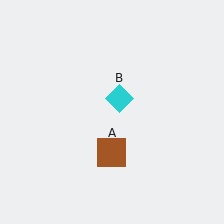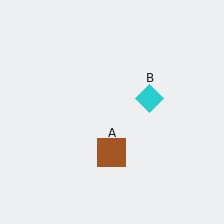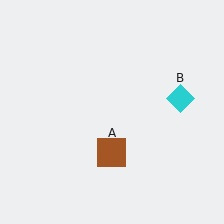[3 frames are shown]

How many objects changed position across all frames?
1 object changed position: cyan diamond (object B).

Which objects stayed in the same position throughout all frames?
Brown square (object A) remained stationary.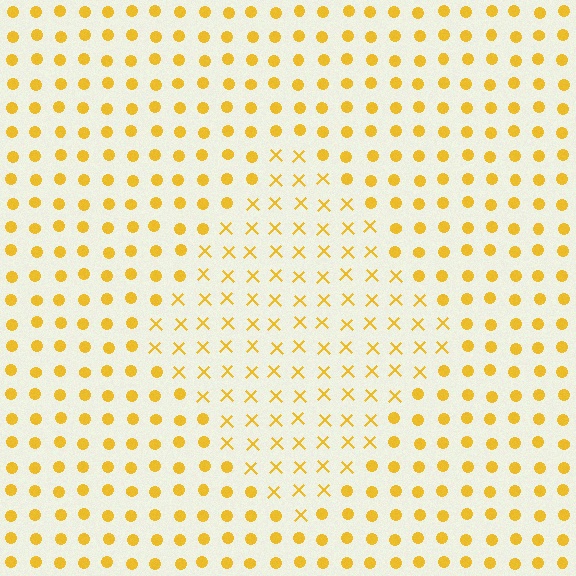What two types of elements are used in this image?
The image uses X marks inside the diamond region and circles outside it.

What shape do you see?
I see a diamond.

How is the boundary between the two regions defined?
The boundary is defined by a change in element shape: X marks inside vs. circles outside. All elements share the same color and spacing.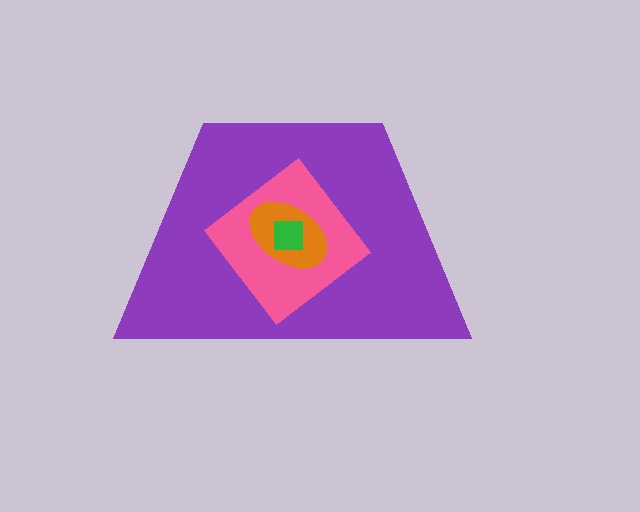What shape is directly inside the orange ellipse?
The green square.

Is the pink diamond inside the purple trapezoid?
Yes.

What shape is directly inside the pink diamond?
The orange ellipse.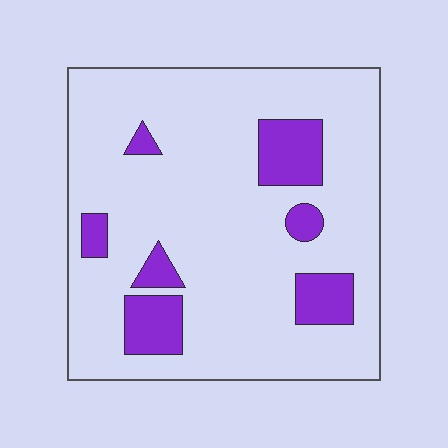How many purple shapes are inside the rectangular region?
7.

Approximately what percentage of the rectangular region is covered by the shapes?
Approximately 15%.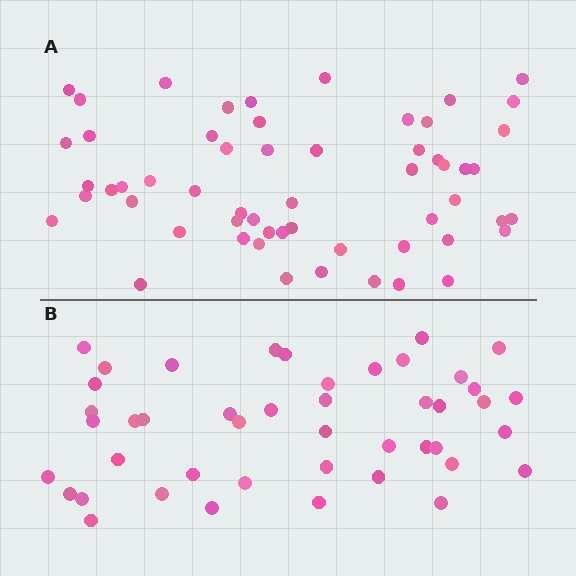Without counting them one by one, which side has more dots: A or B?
Region A (the top region) has more dots.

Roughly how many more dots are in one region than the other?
Region A has roughly 12 or so more dots than region B.